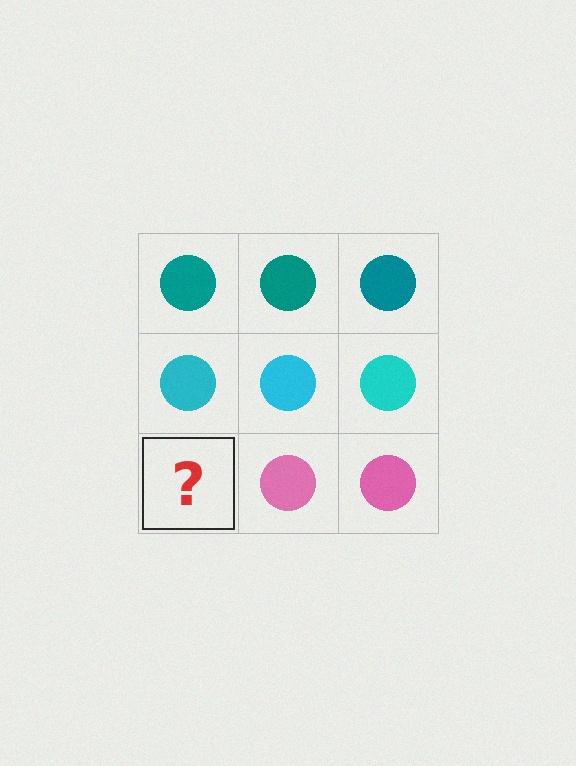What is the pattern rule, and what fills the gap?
The rule is that each row has a consistent color. The gap should be filled with a pink circle.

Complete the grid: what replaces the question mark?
The question mark should be replaced with a pink circle.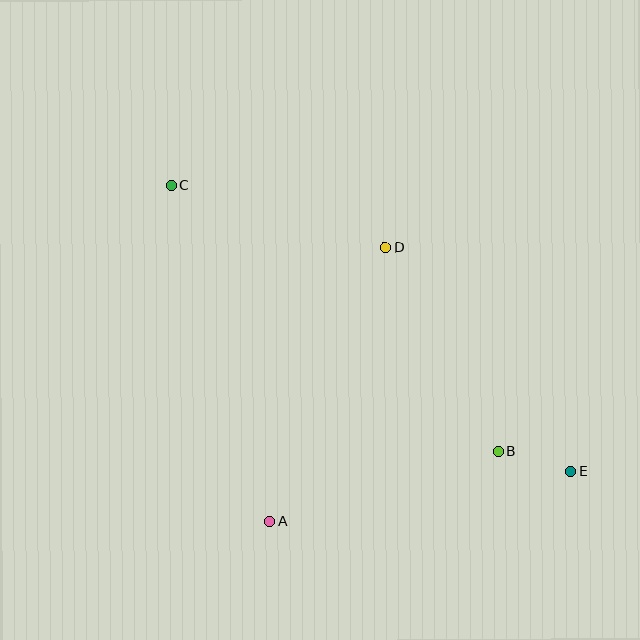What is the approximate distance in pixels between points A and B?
The distance between A and B is approximately 239 pixels.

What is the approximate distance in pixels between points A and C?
The distance between A and C is approximately 351 pixels.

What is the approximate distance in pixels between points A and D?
The distance between A and D is approximately 297 pixels.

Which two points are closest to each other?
Points B and E are closest to each other.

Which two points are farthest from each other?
Points C and E are farthest from each other.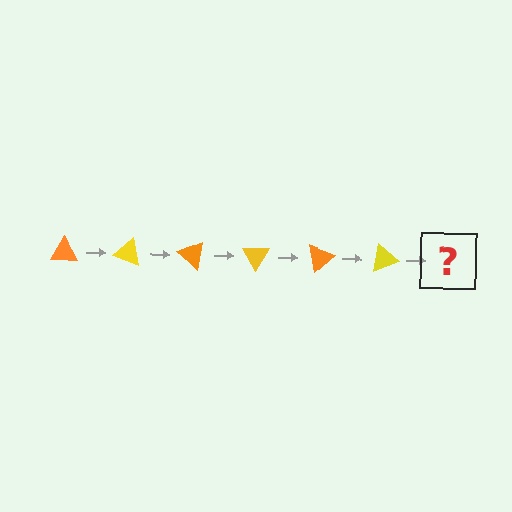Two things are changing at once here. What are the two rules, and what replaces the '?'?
The two rules are that it rotates 20 degrees each step and the color cycles through orange and yellow. The '?' should be an orange triangle, rotated 120 degrees from the start.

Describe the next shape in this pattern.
It should be an orange triangle, rotated 120 degrees from the start.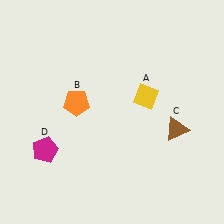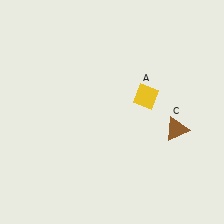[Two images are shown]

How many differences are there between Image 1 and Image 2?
There are 2 differences between the two images.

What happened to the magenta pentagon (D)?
The magenta pentagon (D) was removed in Image 2. It was in the bottom-left area of Image 1.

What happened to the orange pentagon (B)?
The orange pentagon (B) was removed in Image 2. It was in the top-left area of Image 1.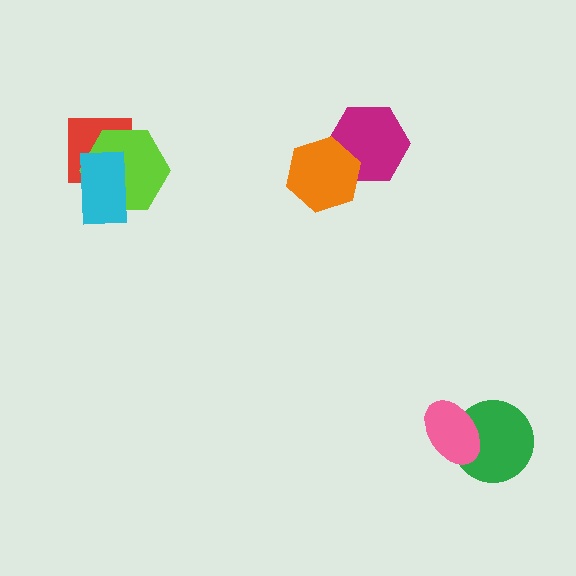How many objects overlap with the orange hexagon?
1 object overlaps with the orange hexagon.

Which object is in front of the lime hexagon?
The cyan rectangle is in front of the lime hexagon.